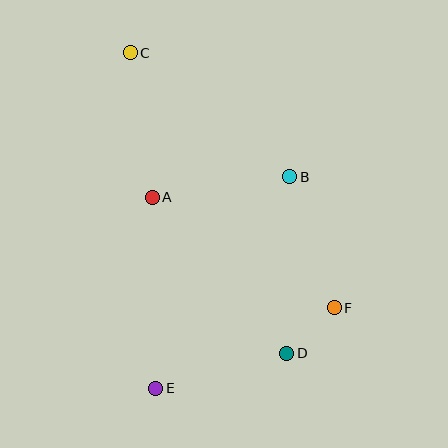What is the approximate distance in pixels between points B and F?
The distance between B and F is approximately 139 pixels.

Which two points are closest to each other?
Points D and F are closest to each other.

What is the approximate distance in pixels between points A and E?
The distance between A and E is approximately 191 pixels.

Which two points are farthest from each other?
Points C and D are farthest from each other.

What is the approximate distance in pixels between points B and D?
The distance between B and D is approximately 177 pixels.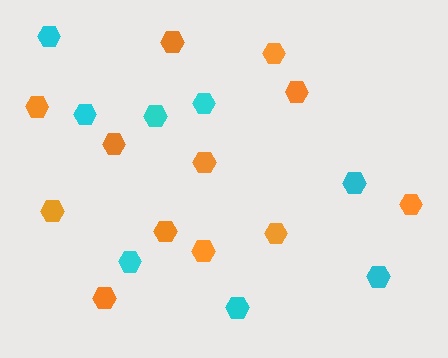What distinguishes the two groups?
There are 2 groups: one group of orange hexagons (12) and one group of cyan hexagons (8).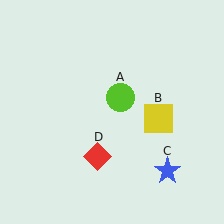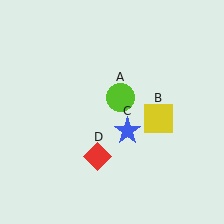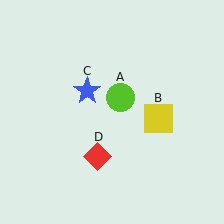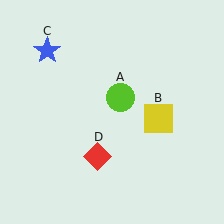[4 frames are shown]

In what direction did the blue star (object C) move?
The blue star (object C) moved up and to the left.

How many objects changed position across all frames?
1 object changed position: blue star (object C).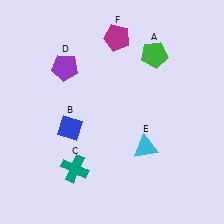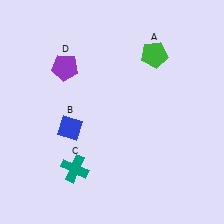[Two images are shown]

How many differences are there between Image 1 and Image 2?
There are 2 differences between the two images.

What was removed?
The magenta pentagon (F), the cyan triangle (E) were removed in Image 2.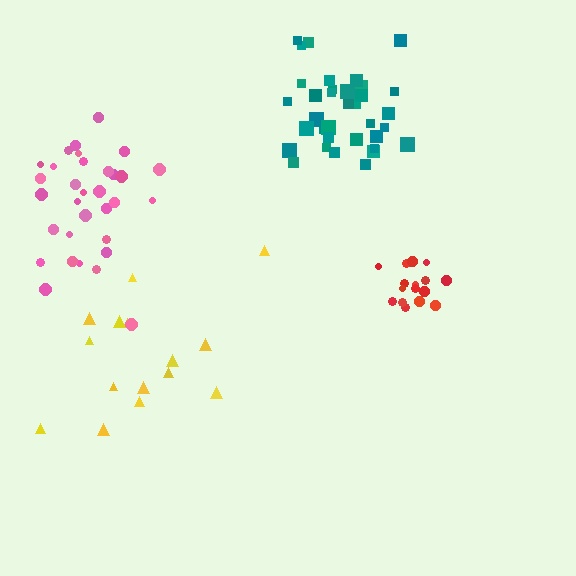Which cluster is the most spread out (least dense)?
Yellow.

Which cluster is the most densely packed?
Red.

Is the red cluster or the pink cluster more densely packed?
Red.